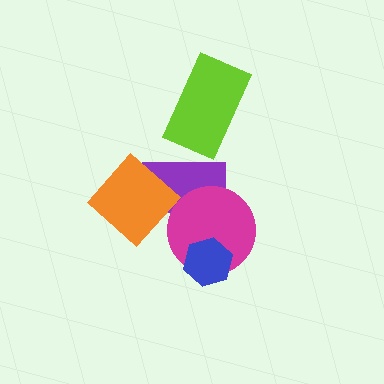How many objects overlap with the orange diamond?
1 object overlaps with the orange diamond.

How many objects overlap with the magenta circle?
2 objects overlap with the magenta circle.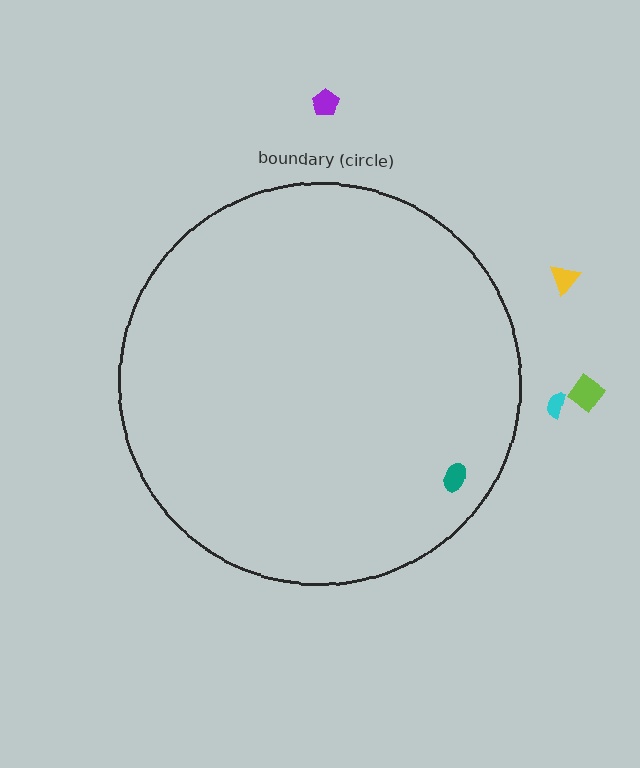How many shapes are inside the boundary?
1 inside, 4 outside.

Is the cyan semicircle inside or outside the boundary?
Outside.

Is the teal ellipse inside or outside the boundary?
Inside.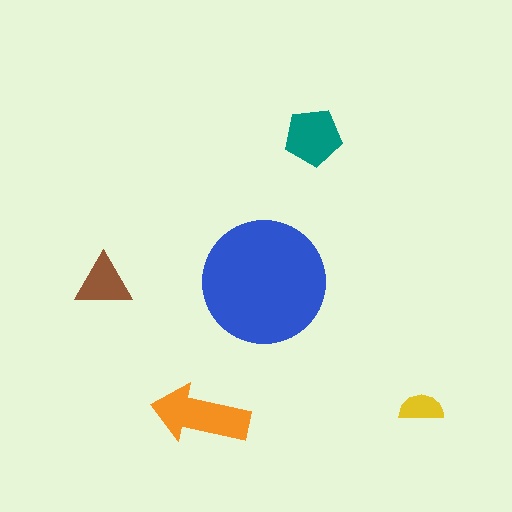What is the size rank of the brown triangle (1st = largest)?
4th.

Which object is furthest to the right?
The yellow semicircle is rightmost.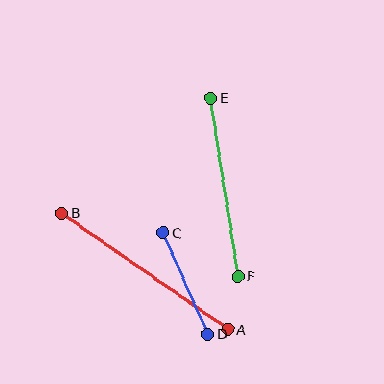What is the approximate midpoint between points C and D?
The midpoint is at approximately (186, 283) pixels.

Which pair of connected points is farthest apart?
Points A and B are farthest apart.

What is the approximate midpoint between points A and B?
The midpoint is at approximately (145, 271) pixels.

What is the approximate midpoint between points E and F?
The midpoint is at approximately (224, 187) pixels.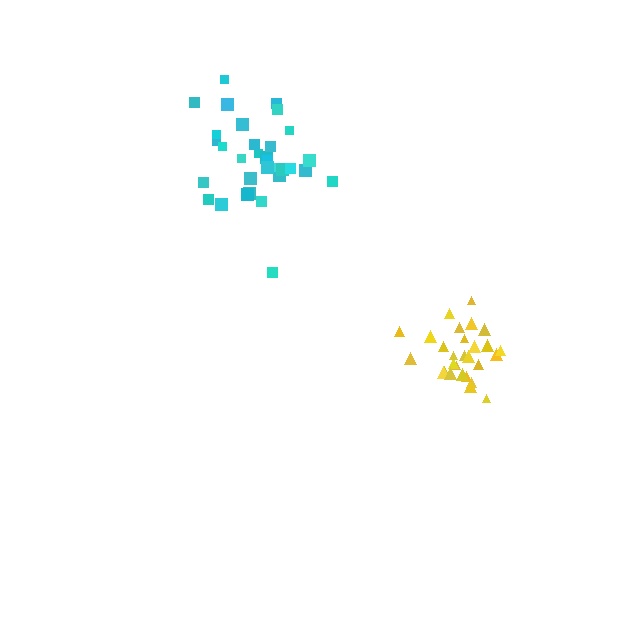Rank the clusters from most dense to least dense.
yellow, cyan.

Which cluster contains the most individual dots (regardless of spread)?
Cyan (32).